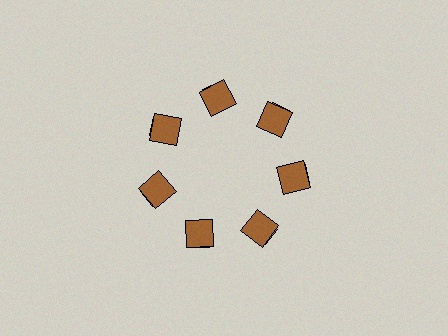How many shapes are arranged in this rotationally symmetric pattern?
There are 14 shapes, arranged in 7 groups of 2.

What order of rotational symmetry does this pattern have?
This pattern has 7-fold rotational symmetry.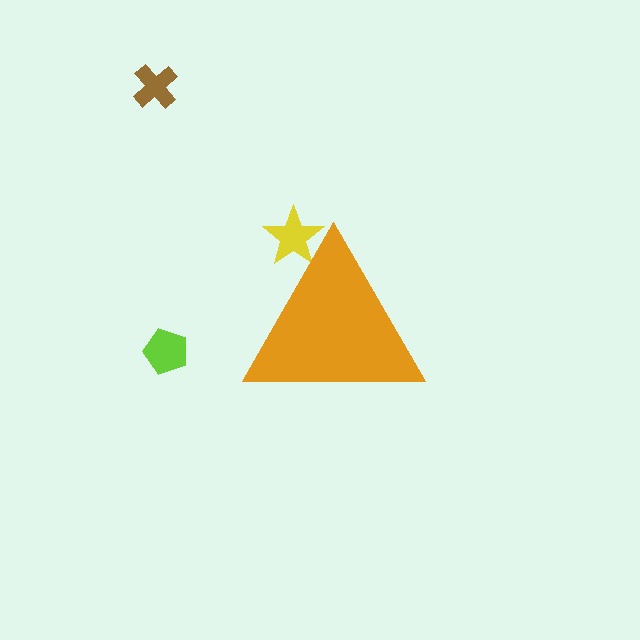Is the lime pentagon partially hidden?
No, the lime pentagon is fully visible.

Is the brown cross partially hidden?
No, the brown cross is fully visible.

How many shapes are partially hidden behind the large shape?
1 shape is partially hidden.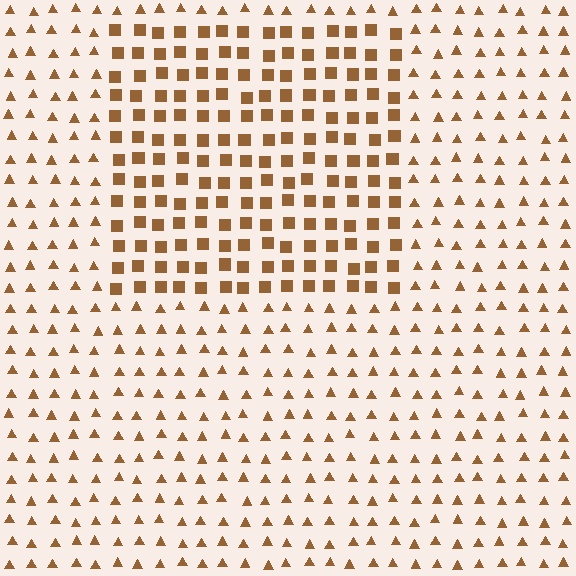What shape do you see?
I see a rectangle.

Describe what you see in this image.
The image is filled with small brown elements arranged in a uniform grid. A rectangle-shaped region contains squares, while the surrounding area contains triangles. The boundary is defined purely by the change in element shape.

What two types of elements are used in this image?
The image uses squares inside the rectangle region and triangles outside it.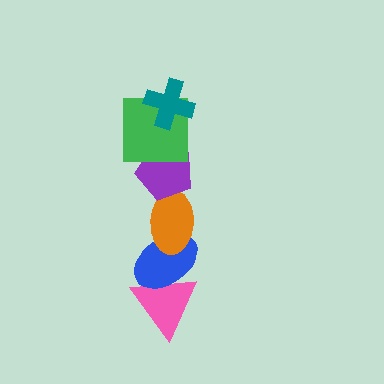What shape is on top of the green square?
The teal cross is on top of the green square.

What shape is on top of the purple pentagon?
The green square is on top of the purple pentagon.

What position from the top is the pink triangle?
The pink triangle is 6th from the top.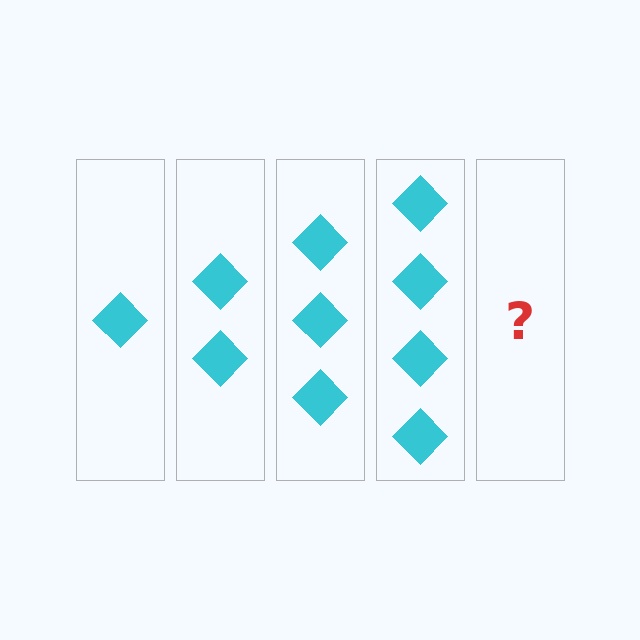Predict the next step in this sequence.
The next step is 5 diamonds.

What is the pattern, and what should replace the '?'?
The pattern is that each step adds one more diamond. The '?' should be 5 diamonds.